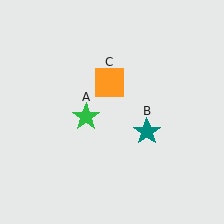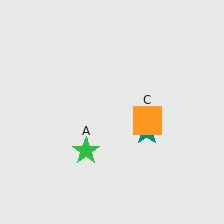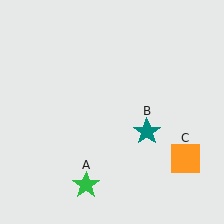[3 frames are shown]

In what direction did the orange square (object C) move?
The orange square (object C) moved down and to the right.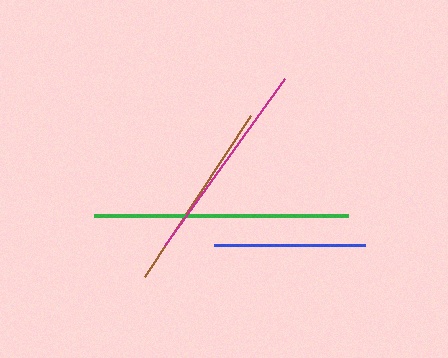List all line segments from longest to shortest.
From longest to shortest: green, magenta, brown, blue.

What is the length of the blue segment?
The blue segment is approximately 151 pixels long.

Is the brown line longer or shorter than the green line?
The green line is longer than the brown line.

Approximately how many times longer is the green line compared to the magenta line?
The green line is approximately 1.2 times the length of the magenta line.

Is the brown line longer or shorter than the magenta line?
The magenta line is longer than the brown line.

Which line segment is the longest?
The green line is the longest at approximately 254 pixels.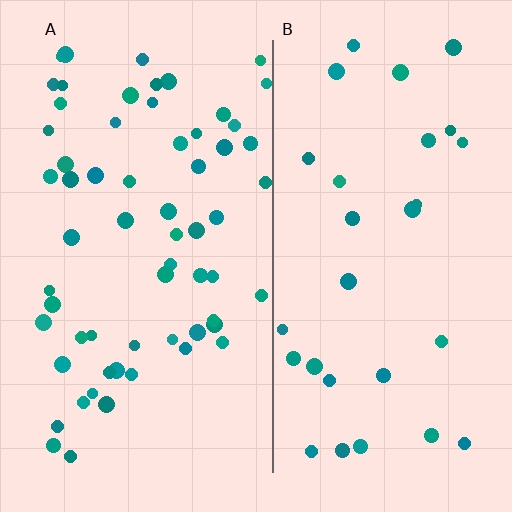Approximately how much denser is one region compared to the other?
Approximately 2.1× — region A over region B.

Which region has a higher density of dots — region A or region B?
A (the left).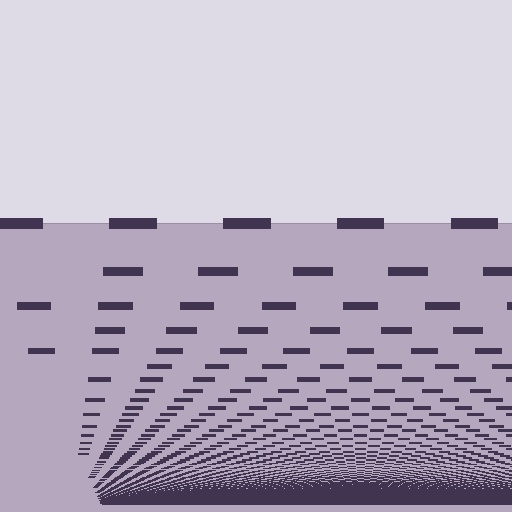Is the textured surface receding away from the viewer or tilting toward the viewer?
The surface appears to tilt toward the viewer. Texture elements get larger and sparser toward the top.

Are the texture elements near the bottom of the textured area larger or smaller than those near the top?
Smaller. The gradient is inverted — elements near the bottom are smaller and denser.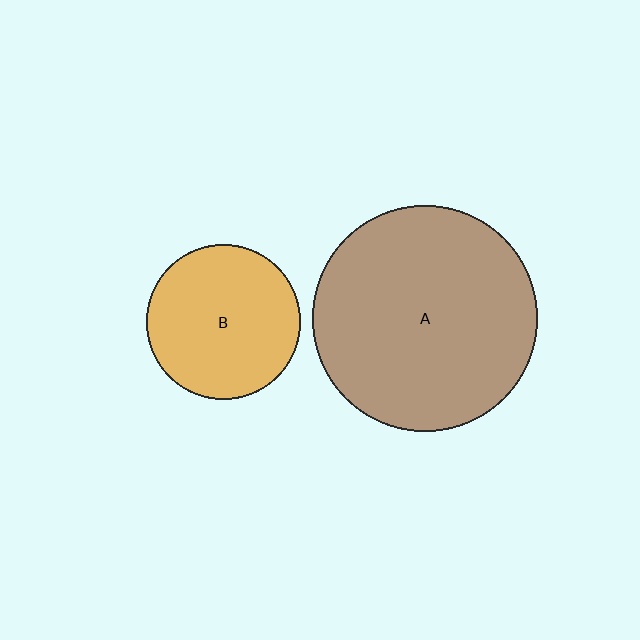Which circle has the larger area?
Circle A (brown).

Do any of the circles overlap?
No, none of the circles overlap.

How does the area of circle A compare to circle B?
Approximately 2.1 times.